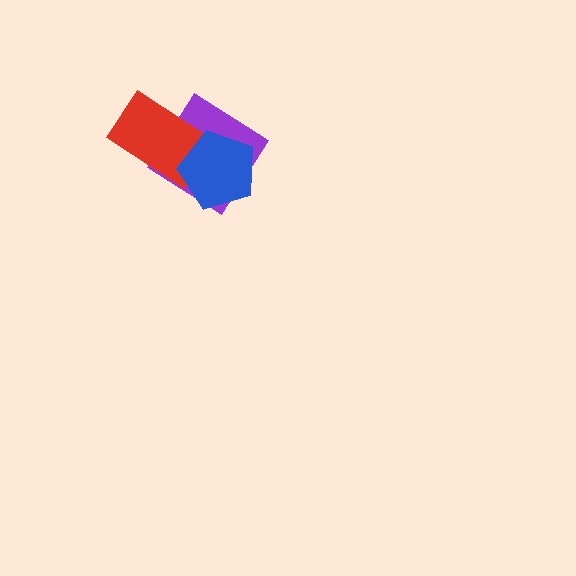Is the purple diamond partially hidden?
Yes, it is partially covered by another shape.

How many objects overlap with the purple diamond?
2 objects overlap with the purple diamond.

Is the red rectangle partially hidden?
Yes, it is partially covered by another shape.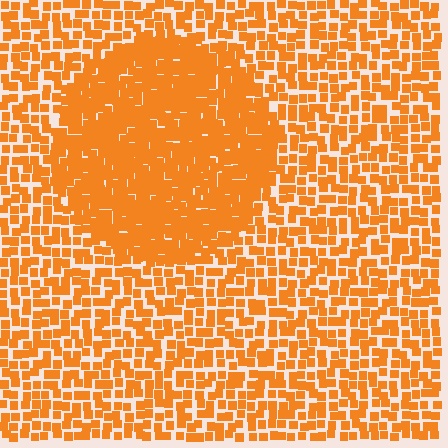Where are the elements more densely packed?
The elements are more densely packed inside the circle boundary.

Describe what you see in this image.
The image contains small orange elements arranged at two different densities. A circle-shaped region is visible where the elements are more densely packed than the surrounding area.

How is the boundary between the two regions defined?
The boundary is defined by a change in element density (approximately 1.9x ratio). All elements are the same color, size, and shape.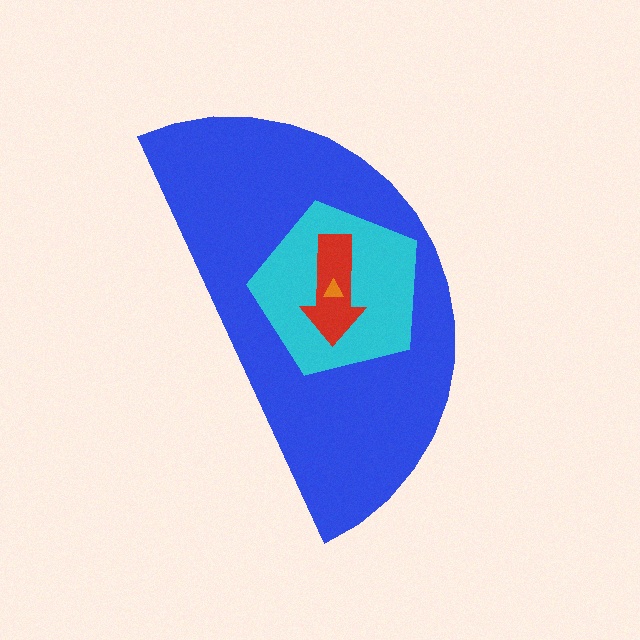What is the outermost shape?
The blue semicircle.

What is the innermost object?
The orange triangle.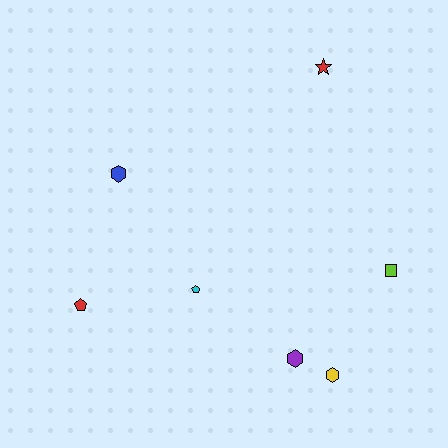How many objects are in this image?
There are 7 objects.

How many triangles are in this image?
There are no triangles.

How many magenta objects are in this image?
There are no magenta objects.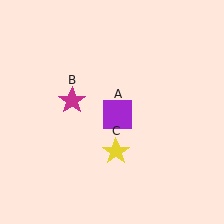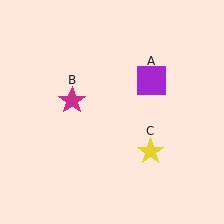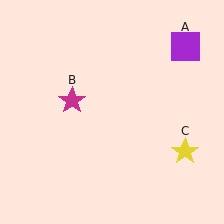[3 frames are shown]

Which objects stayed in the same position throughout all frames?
Magenta star (object B) remained stationary.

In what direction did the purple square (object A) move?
The purple square (object A) moved up and to the right.